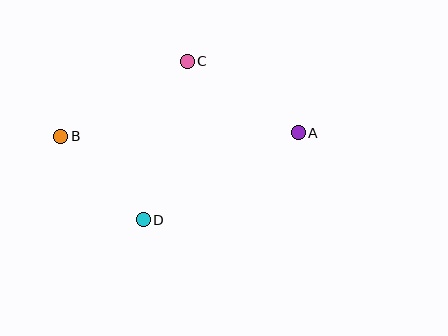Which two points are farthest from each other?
Points A and B are farthest from each other.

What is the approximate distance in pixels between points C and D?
The distance between C and D is approximately 165 pixels.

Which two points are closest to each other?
Points B and D are closest to each other.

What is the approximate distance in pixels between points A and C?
The distance between A and C is approximately 132 pixels.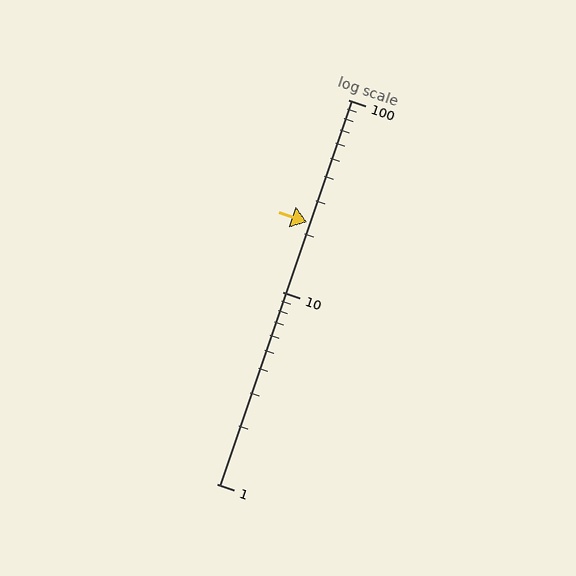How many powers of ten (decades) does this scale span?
The scale spans 2 decades, from 1 to 100.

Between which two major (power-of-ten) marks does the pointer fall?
The pointer is between 10 and 100.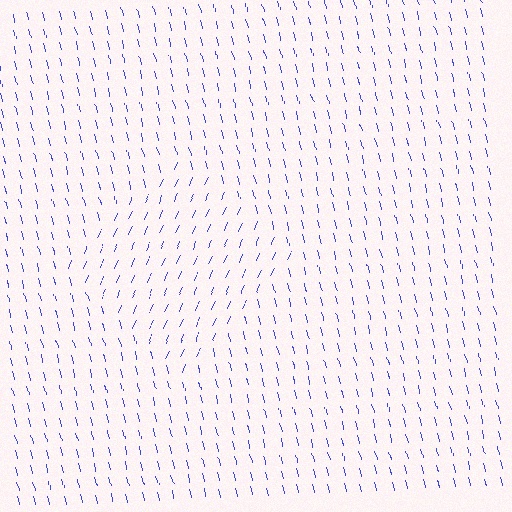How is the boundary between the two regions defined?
The boundary is defined purely by a change in line orientation (approximately 38 degrees difference). All lines are the same color and thickness.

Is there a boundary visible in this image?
Yes, there is a texture boundary formed by a change in line orientation.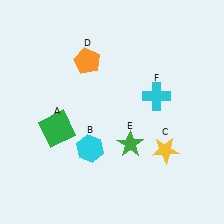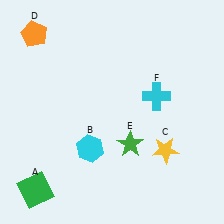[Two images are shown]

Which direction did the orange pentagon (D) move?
The orange pentagon (D) moved left.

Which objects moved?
The objects that moved are: the green square (A), the orange pentagon (D).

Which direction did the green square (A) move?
The green square (A) moved down.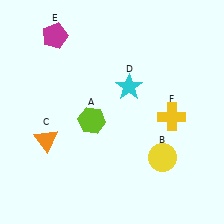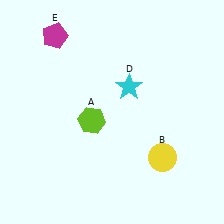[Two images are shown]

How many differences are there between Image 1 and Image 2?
There are 2 differences between the two images.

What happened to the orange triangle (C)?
The orange triangle (C) was removed in Image 2. It was in the bottom-left area of Image 1.